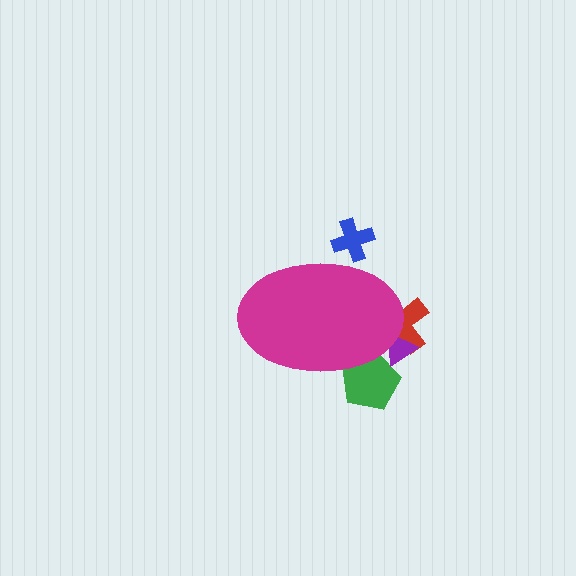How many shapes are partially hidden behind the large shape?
4 shapes are partially hidden.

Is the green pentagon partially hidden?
Yes, the green pentagon is partially hidden behind the magenta ellipse.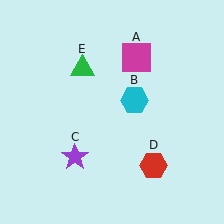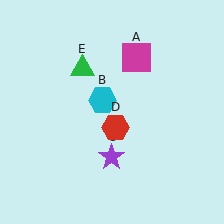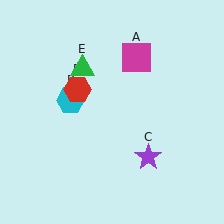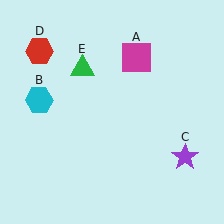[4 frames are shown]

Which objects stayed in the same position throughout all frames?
Magenta square (object A) and green triangle (object E) remained stationary.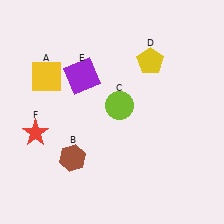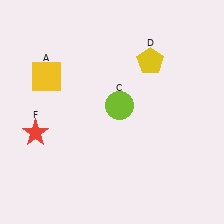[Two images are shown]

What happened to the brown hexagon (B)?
The brown hexagon (B) was removed in Image 2. It was in the bottom-left area of Image 1.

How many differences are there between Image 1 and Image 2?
There are 2 differences between the two images.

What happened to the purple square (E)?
The purple square (E) was removed in Image 2. It was in the top-left area of Image 1.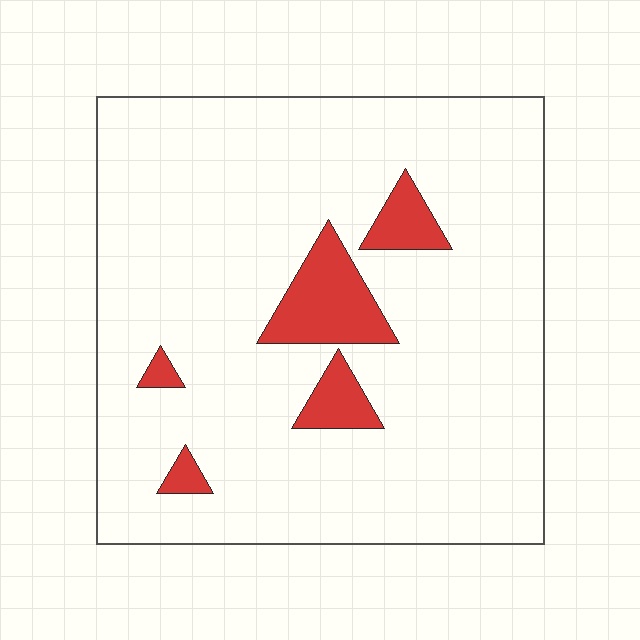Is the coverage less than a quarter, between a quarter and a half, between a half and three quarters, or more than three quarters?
Less than a quarter.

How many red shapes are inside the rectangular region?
5.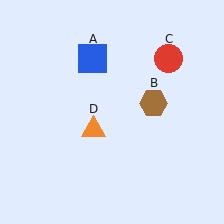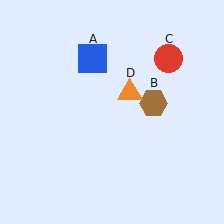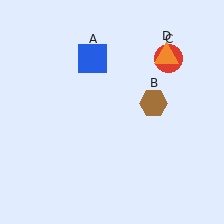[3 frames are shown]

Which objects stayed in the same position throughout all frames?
Blue square (object A) and brown hexagon (object B) and red circle (object C) remained stationary.